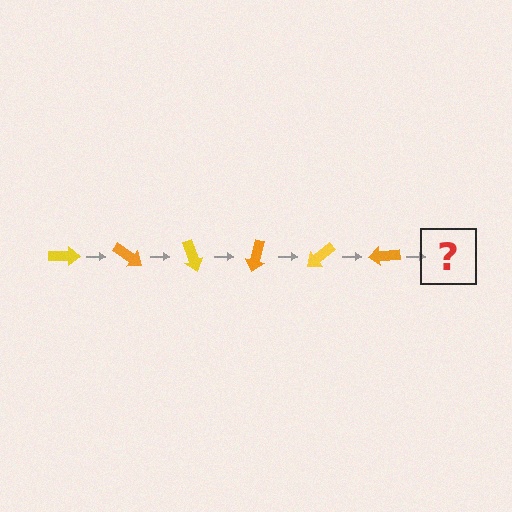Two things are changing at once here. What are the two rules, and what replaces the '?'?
The two rules are that it rotates 35 degrees each step and the color cycles through yellow and orange. The '?' should be a yellow arrow, rotated 210 degrees from the start.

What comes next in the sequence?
The next element should be a yellow arrow, rotated 210 degrees from the start.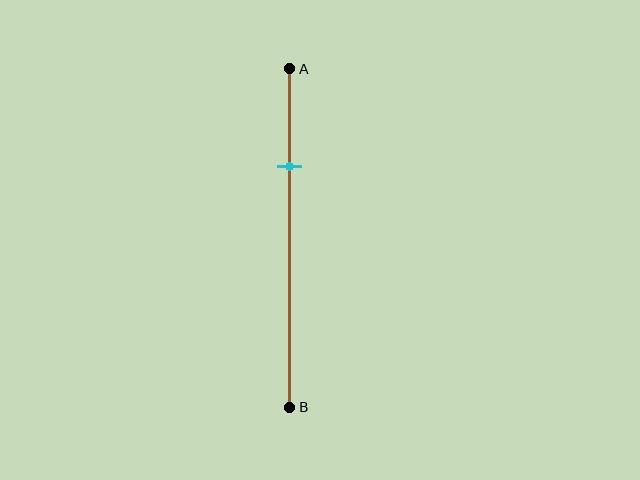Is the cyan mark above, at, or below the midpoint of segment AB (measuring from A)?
The cyan mark is above the midpoint of segment AB.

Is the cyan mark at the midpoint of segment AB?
No, the mark is at about 30% from A, not at the 50% midpoint.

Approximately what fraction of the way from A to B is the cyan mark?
The cyan mark is approximately 30% of the way from A to B.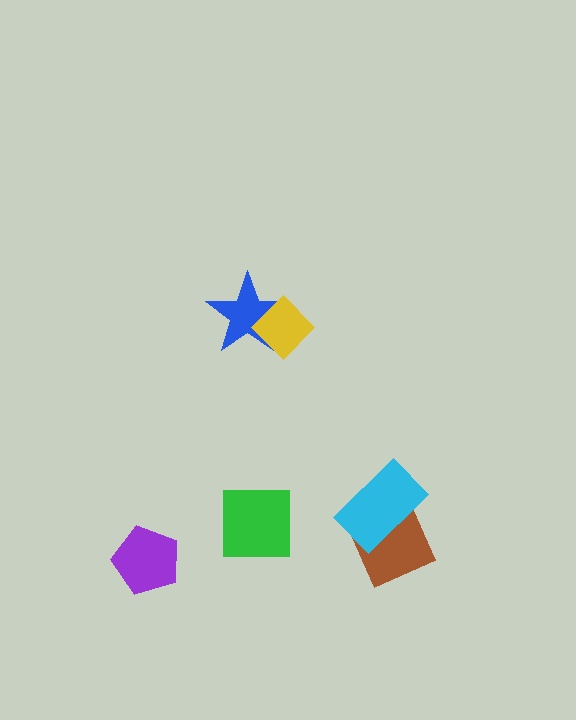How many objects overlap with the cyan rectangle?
1 object overlaps with the cyan rectangle.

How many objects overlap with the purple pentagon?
0 objects overlap with the purple pentagon.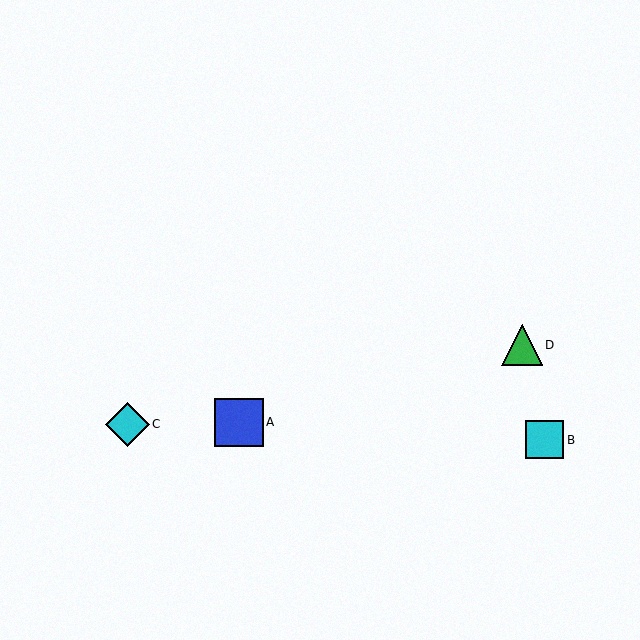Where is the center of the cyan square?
The center of the cyan square is at (545, 440).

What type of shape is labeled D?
Shape D is a green triangle.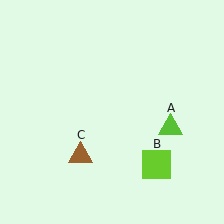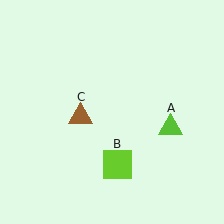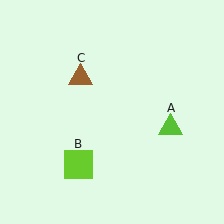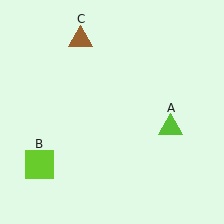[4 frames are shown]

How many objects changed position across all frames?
2 objects changed position: lime square (object B), brown triangle (object C).